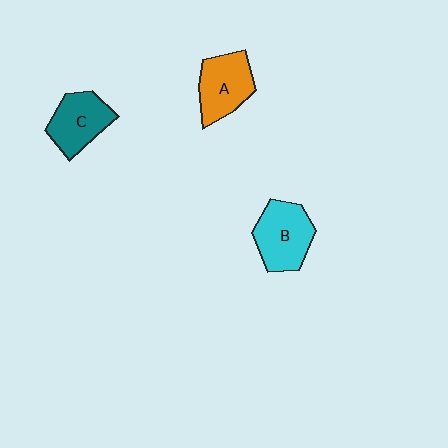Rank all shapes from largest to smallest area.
From largest to smallest: B (cyan), A (orange), C (teal).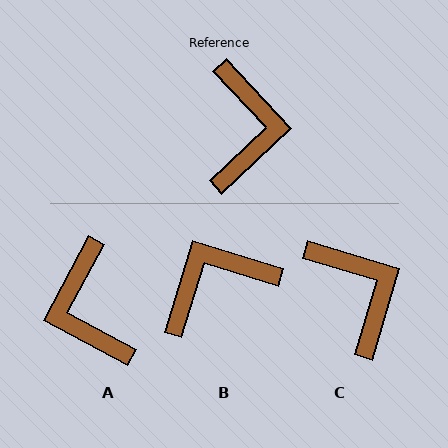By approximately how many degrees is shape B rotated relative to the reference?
Approximately 120 degrees counter-clockwise.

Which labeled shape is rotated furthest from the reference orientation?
A, about 161 degrees away.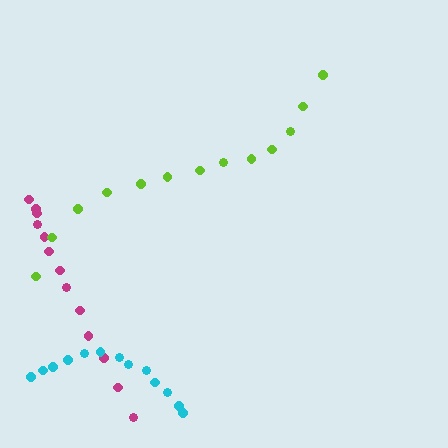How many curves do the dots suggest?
There are 3 distinct paths.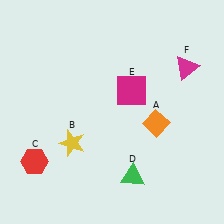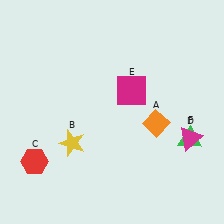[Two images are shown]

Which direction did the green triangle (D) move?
The green triangle (D) moved right.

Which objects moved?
The objects that moved are: the green triangle (D), the magenta triangle (F).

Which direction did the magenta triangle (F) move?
The magenta triangle (F) moved down.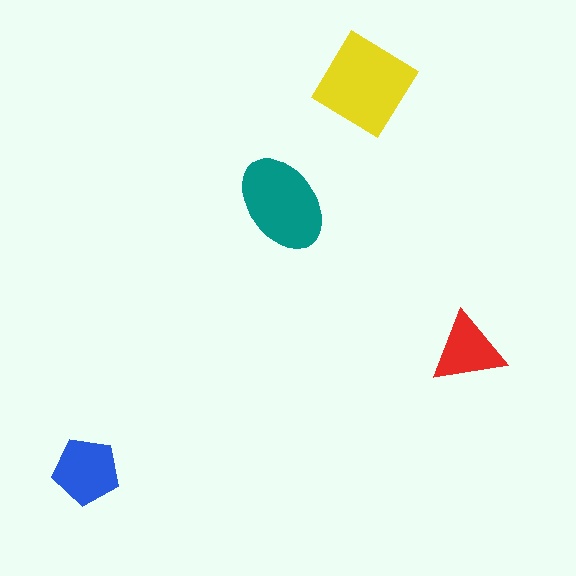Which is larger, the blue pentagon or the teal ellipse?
The teal ellipse.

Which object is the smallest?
The red triangle.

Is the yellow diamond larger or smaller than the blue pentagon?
Larger.